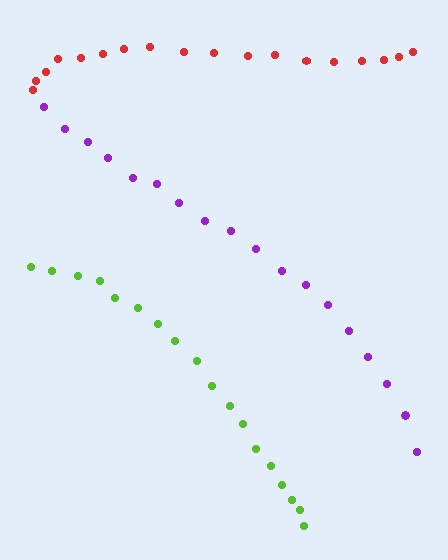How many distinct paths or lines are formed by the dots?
There are 3 distinct paths.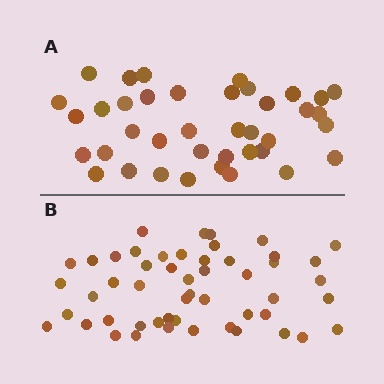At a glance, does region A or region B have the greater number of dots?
Region B (the bottom region) has more dots.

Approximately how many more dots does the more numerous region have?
Region B has roughly 12 or so more dots than region A.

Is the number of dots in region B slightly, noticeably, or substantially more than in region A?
Region B has noticeably more, but not dramatically so. The ratio is roughly 1.3 to 1.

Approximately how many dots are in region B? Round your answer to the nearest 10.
About 50 dots. (The exact count is 51, which rounds to 50.)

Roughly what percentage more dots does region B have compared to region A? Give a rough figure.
About 30% more.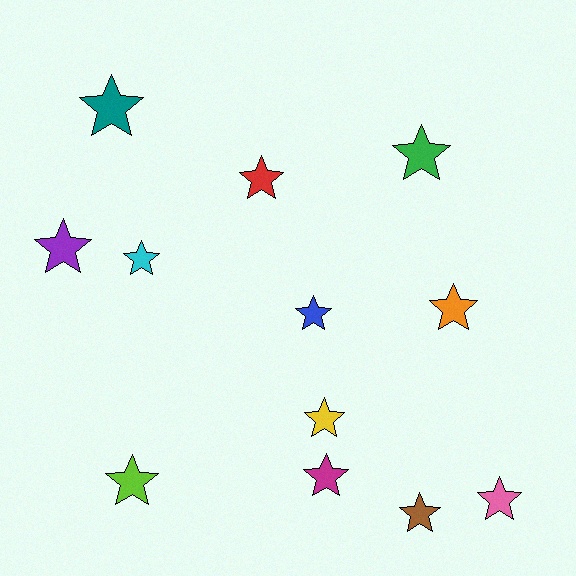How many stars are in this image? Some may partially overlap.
There are 12 stars.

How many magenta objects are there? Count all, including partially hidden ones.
There is 1 magenta object.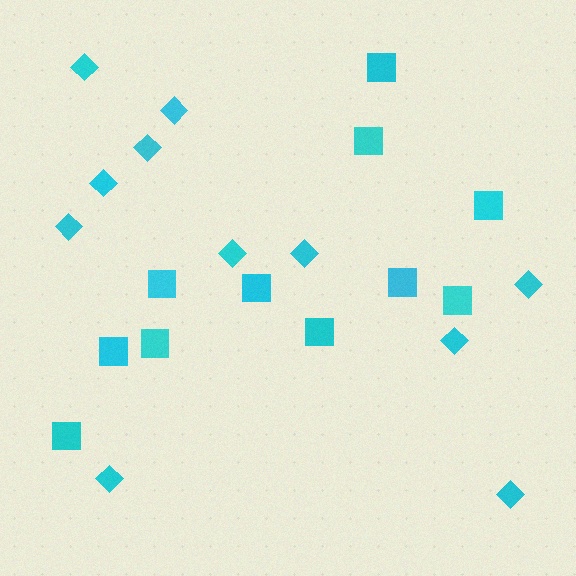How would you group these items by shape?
There are 2 groups: one group of squares (11) and one group of diamonds (11).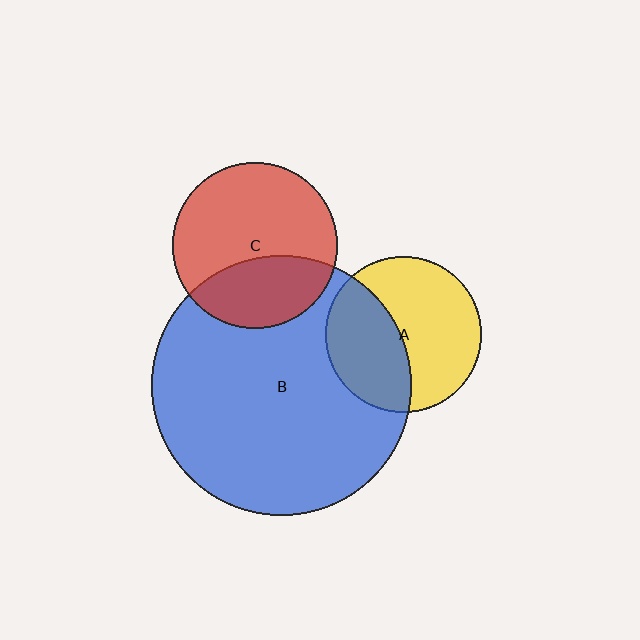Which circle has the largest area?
Circle B (blue).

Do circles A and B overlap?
Yes.